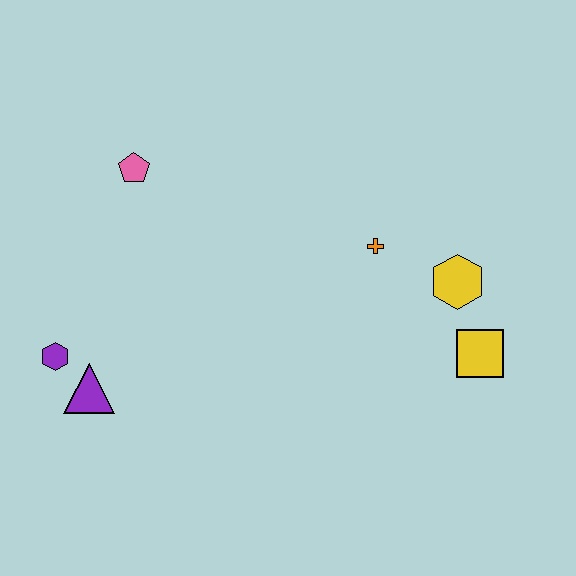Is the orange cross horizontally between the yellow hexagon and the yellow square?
No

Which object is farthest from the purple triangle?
The yellow square is farthest from the purple triangle.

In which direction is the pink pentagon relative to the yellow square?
The pink pentagon is to the left of the yellow square.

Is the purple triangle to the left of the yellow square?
Yes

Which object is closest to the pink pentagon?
The purple hexagon is closest to the pink pentagon.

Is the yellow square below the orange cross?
Yes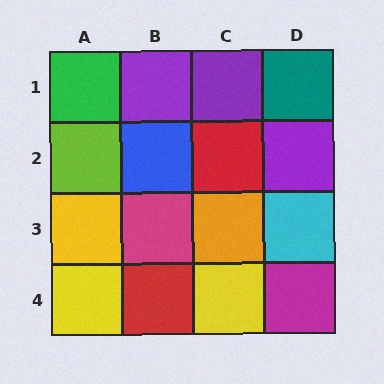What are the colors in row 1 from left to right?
Green, purple, purple, teal.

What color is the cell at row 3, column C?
Orange.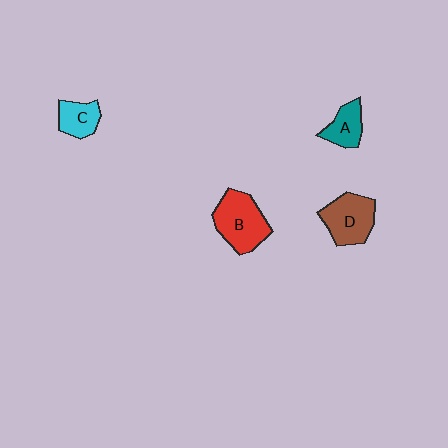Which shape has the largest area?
Shape B (red).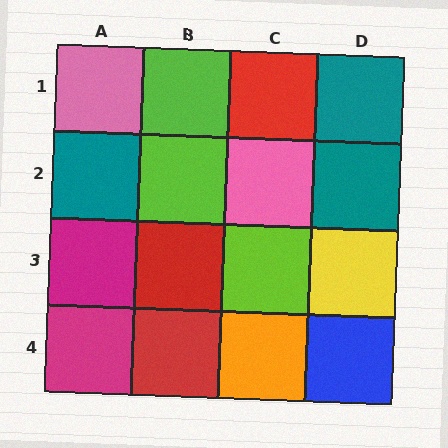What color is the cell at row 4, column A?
Magenta.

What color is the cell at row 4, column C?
Orange.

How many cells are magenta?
2 cells are magenta.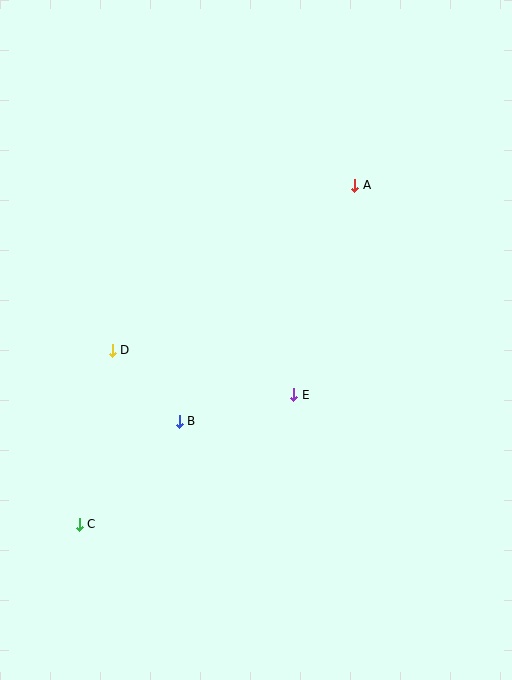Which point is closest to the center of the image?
Point E at (294, 395) is closest to the center.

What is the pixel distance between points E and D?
The distance between E and D is 187 pixels.